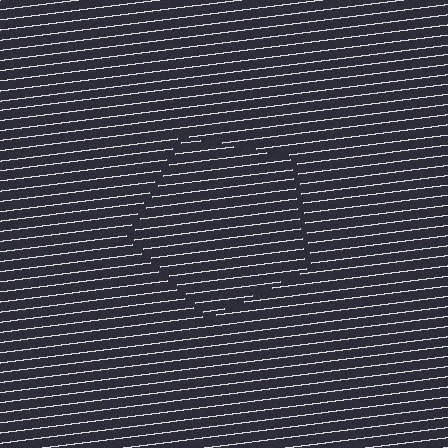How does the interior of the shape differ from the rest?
The interior of the shape contains the same grating, shifted by half a period — the contour is defined by the phase discontinuity where line-ends from the inner and outer gratings abut.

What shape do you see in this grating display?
An illusory pentagon. The interior of the shape contains the same grating, shifted by half a period — the contour is defined by the phase discontinuity where line-ends from the inner and outer gratings abut.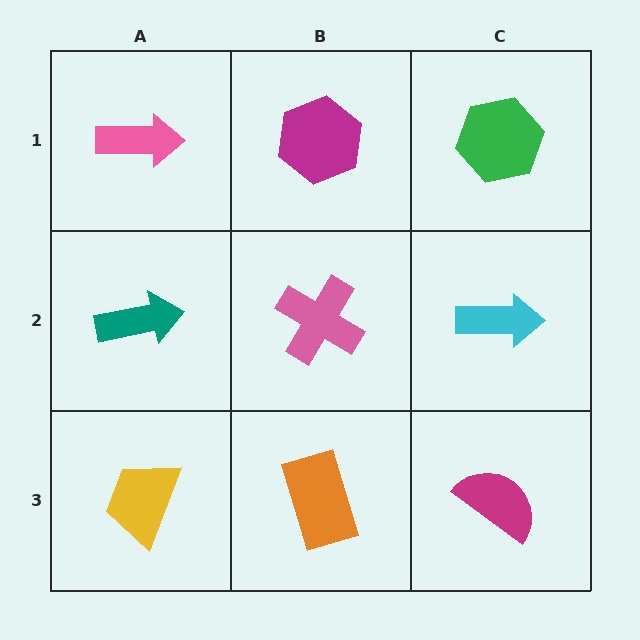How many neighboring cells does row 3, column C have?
2.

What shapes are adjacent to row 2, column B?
A magenta hexagon (row 1, column B), an orange rectangle (row 3, column B), a teal arrow (row 2, column A), a cyan arrow (row 2, column C).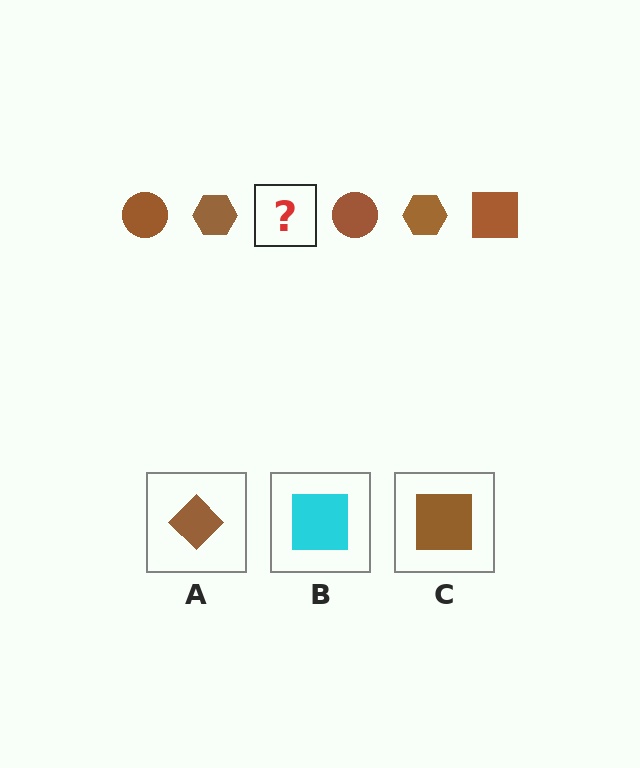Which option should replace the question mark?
Option C.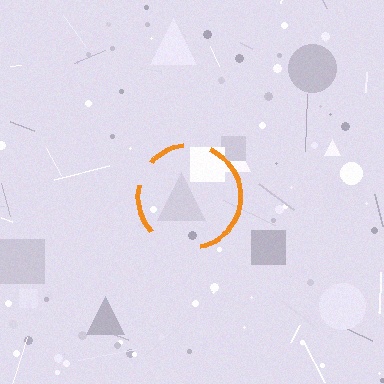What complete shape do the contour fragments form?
The contour fragments form a circle.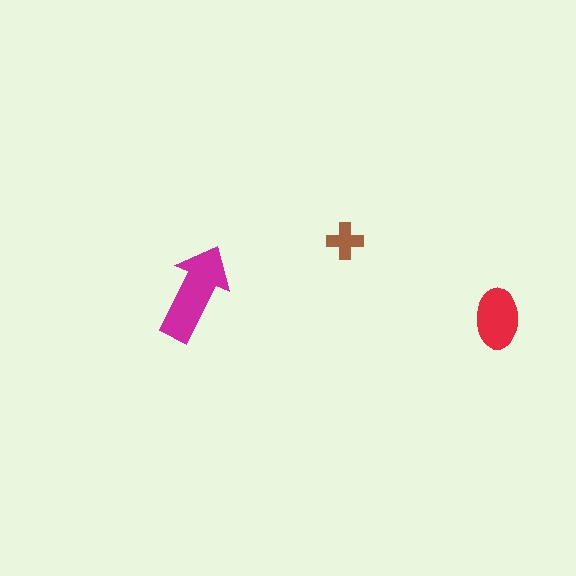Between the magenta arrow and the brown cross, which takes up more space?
The magenta arrow.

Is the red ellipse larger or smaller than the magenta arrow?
Smaller.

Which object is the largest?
The magenta arrow.